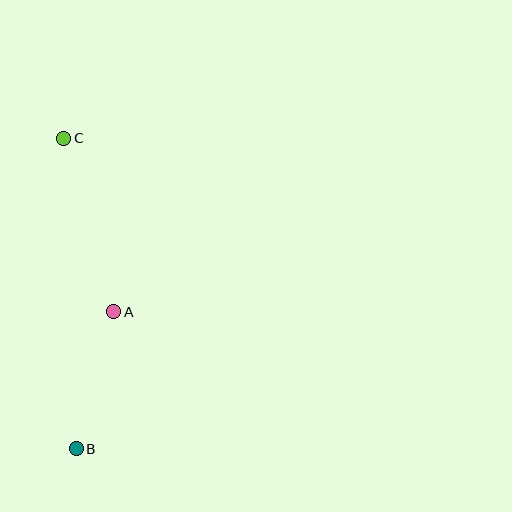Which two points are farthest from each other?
Points B and C are farthest from each other.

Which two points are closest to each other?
Points A and B are closest to each other.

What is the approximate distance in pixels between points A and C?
The distance between A and C is approximately 181 pixels.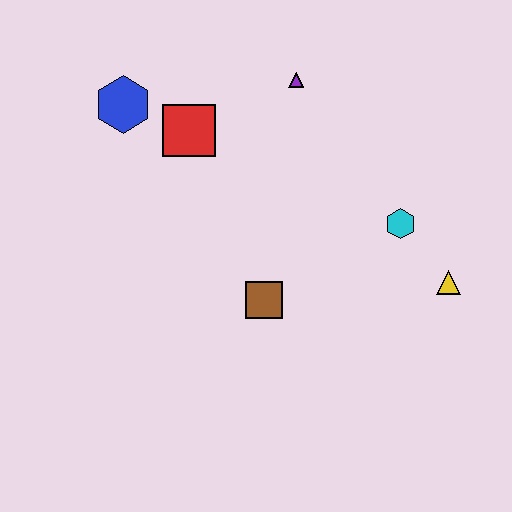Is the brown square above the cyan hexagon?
No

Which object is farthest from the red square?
The yellow triangle is farthest from the red square.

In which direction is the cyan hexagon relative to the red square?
The cyan hexagon is to the right of the red square.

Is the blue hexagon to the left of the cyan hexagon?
Yes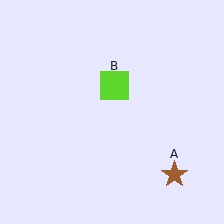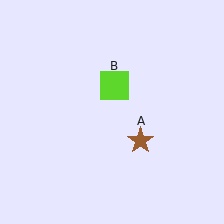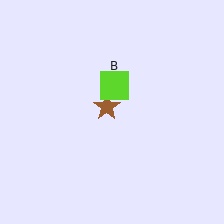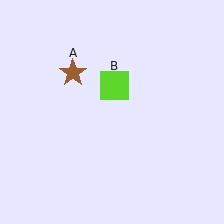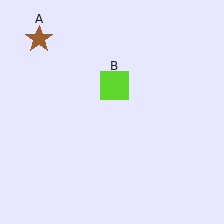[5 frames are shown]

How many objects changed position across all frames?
1 object changed position: brown star (object A).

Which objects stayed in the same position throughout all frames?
Lime square (object B) remained stationary.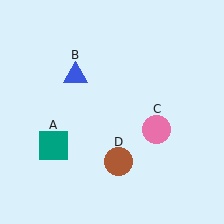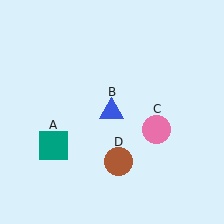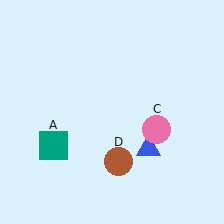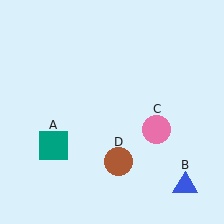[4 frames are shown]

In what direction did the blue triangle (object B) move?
The blue triangle (object B) moved down and to the right.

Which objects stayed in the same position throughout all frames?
Teal square (object A) and pink circle (object C) and brown circle (object D) remained stationary.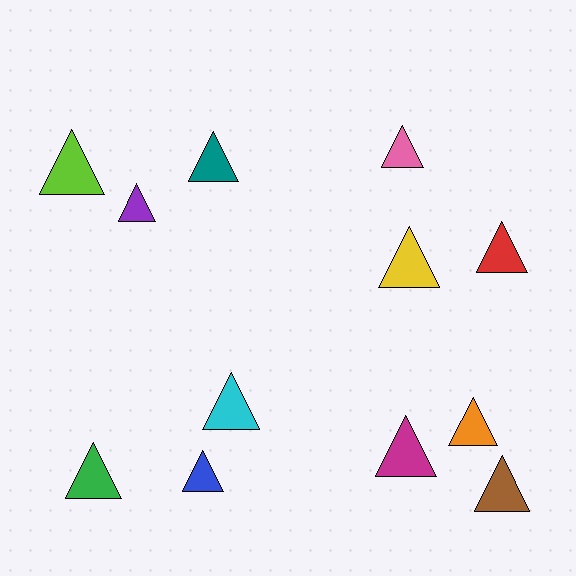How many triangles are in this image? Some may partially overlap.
There are 12 triangles.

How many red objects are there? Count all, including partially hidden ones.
There is 1 red object.